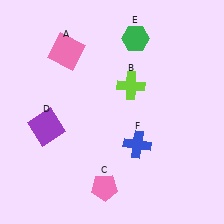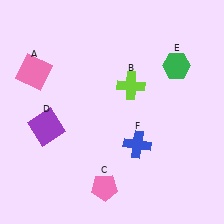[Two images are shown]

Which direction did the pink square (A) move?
The pink square (A) moved left.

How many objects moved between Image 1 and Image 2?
2 objects moved between the two images.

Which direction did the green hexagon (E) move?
The green hexagon (E) moved right.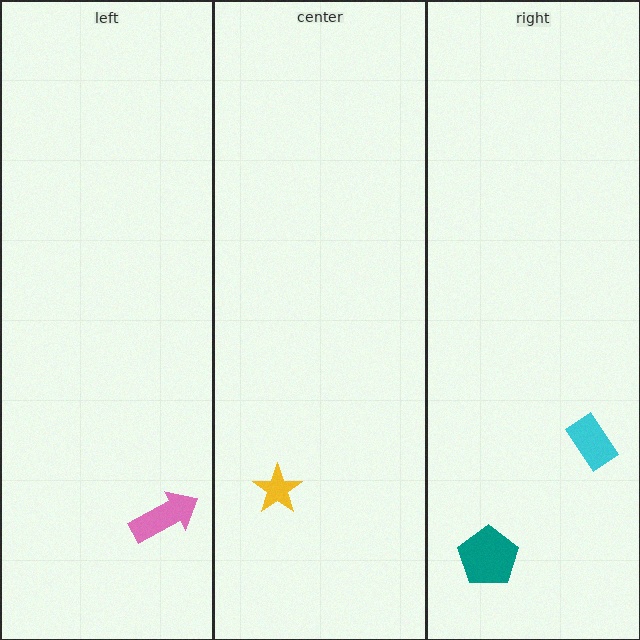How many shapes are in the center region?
1.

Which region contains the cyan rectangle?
The right region.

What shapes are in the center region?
The yellow star.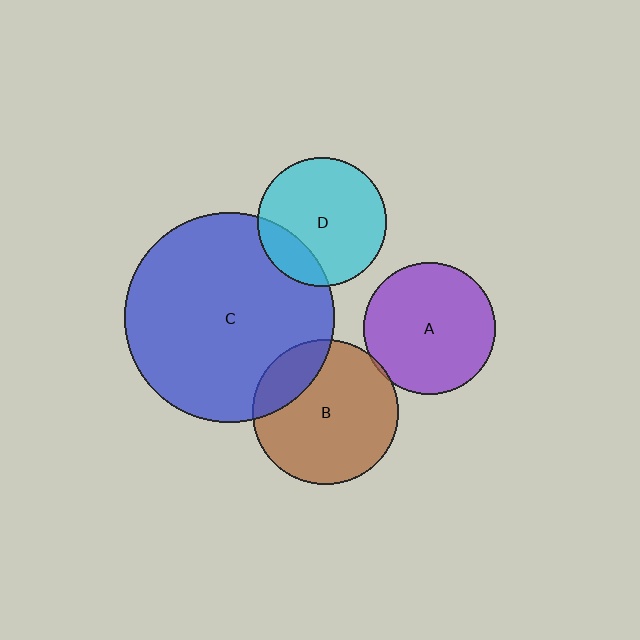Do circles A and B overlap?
Yes.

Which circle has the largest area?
Circle C (blue).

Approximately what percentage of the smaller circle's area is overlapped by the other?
Approximately 5%.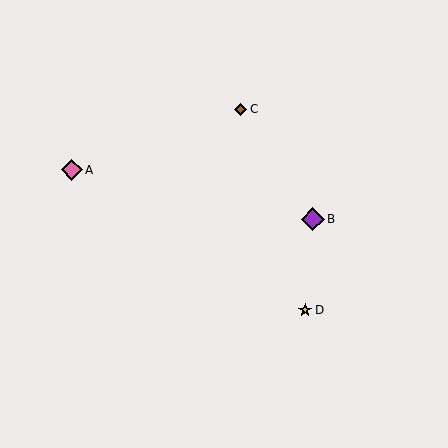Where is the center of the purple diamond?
The center of the purple diamond is at (313, 219).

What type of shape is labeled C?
Shape C is a brown diamond.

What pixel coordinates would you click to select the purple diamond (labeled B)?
Click at (313, 219) to select the purple diamond B.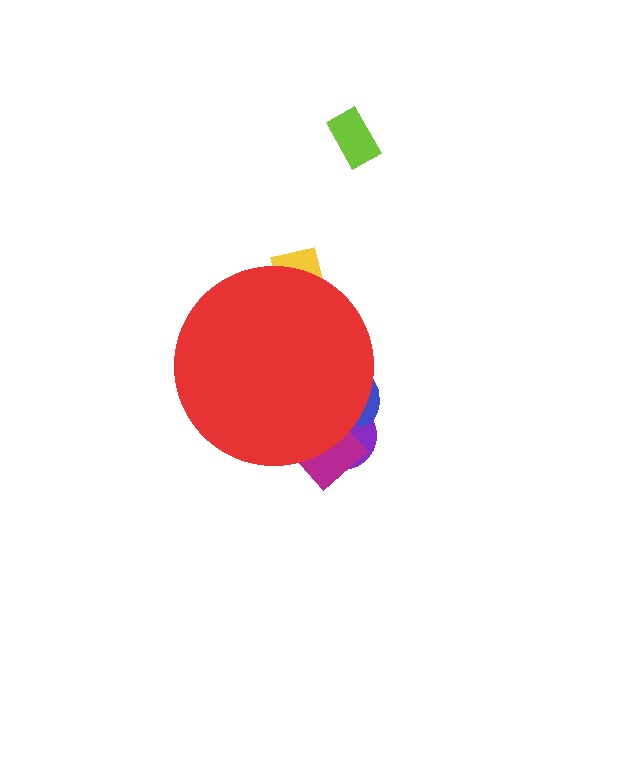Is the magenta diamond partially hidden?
Yes, the magenta diamond is partially hidden behind the red circle.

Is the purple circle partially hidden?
Yes, the purple circle is partially hidden behind the red circle.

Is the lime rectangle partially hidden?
No, the lime rectangle is fully visible.